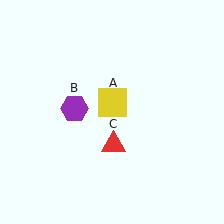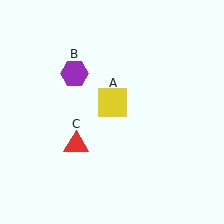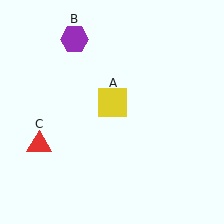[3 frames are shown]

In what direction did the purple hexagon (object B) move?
The purple hexagon (object B) moved up.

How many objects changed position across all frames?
2 objects changed position: purple hexagon (object B), red triangle (object C).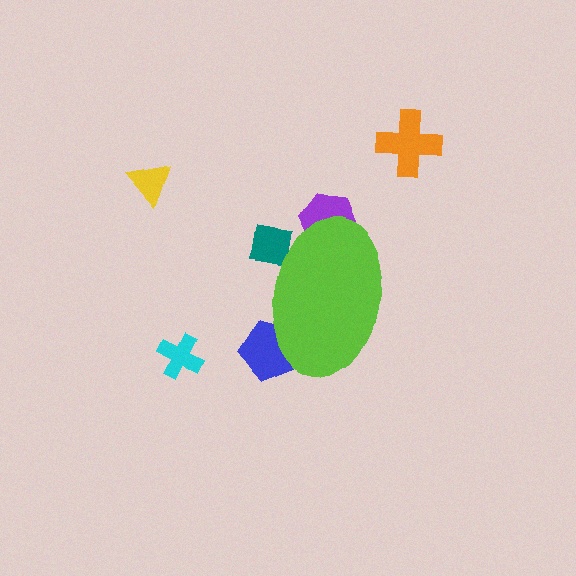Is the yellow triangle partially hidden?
No, the yellow triangle is fully visible.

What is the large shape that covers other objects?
A lime ellipse.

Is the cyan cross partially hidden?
No, the cyan cross is fully visible.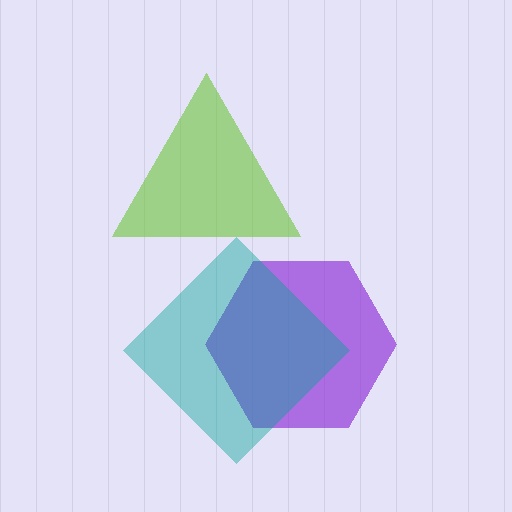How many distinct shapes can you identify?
There are 3 distinct shapes: a lime triangle, a purple hexagon, a teal diamond.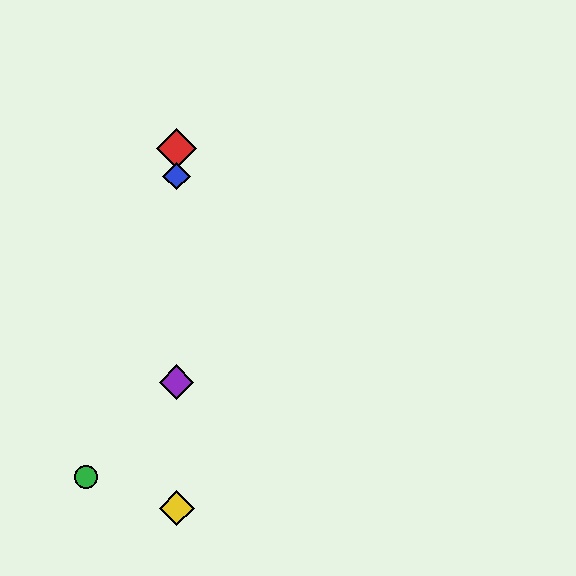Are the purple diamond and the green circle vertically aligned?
No, the purple diamond is at x≈177 and the green circle is at x≈86.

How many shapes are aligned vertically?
4 shapes (the red diamond, the blue diamond, the yellow diamond, the purple diamond) are aligned vertically.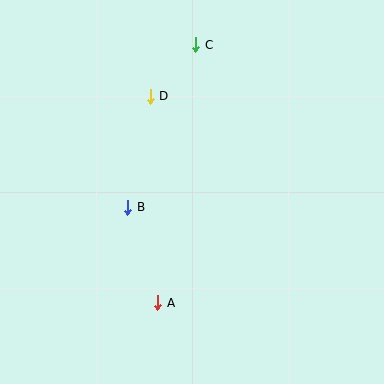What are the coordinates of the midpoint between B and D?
The midpoint between B and D is at (139, 152).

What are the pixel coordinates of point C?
Point C is at (196, 45).